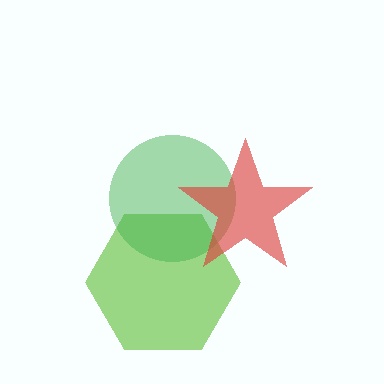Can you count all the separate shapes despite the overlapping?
Yes, there are 3 separate shapes.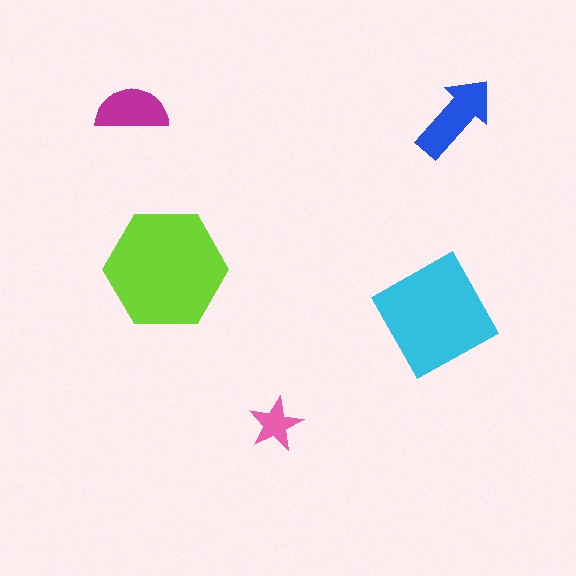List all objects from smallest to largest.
The pink star, the magenta semicircle, the blue arrow, the cyan square, the lime hexagon.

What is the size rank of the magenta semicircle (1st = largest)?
4th.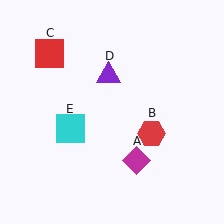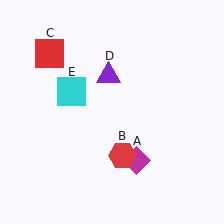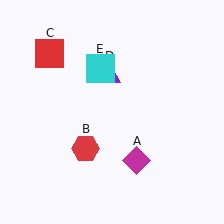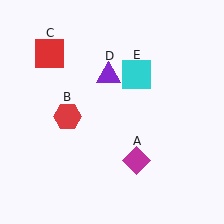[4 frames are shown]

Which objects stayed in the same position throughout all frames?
Magenta diamond (object A) and red square (object C) and purple triangle (object D) remained stationary.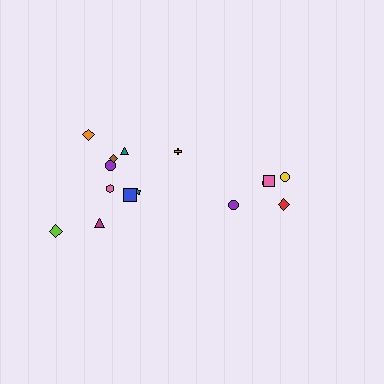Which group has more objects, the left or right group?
The left group.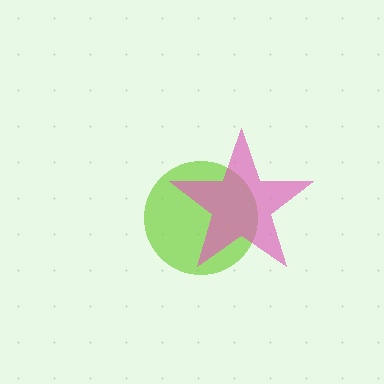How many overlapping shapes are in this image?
There are 2 overlapping shapes in the image.